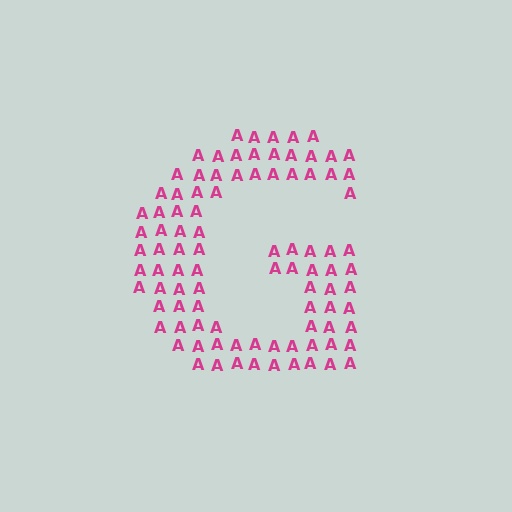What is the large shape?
The large shape is the letter G.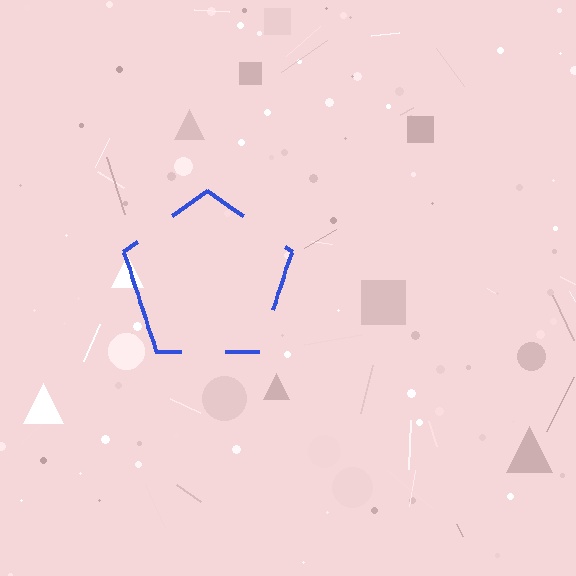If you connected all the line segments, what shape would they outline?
They would outline a pentagon.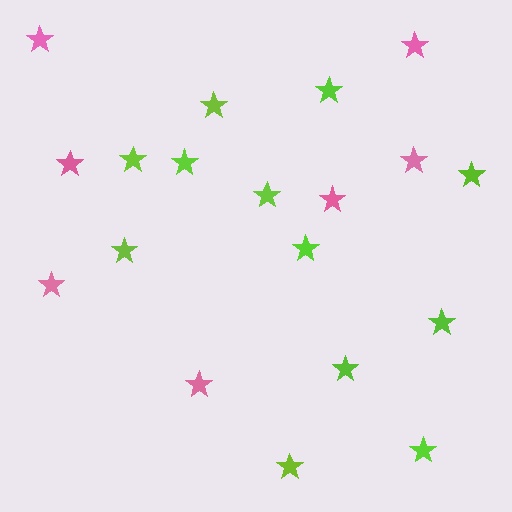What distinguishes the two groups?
There are 2 groups: one group of lime stars (12) and one group of pink stars (7).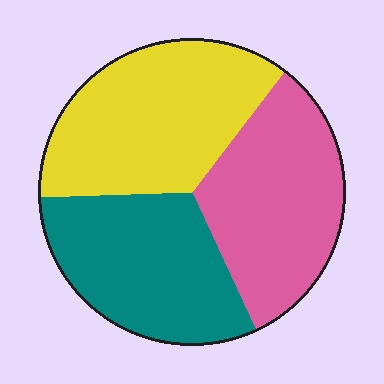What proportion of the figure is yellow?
Yellow covers roughly 35% of the figure.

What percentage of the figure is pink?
Pink covers about 35% of the figure.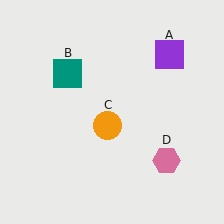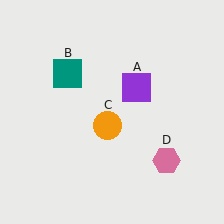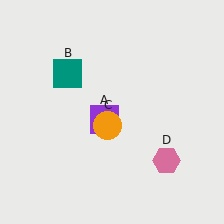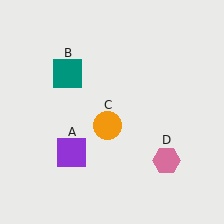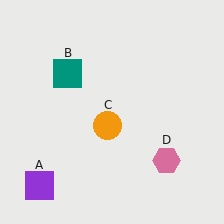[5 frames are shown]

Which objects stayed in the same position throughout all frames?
Teal square (object B) and orange circle (object C) and pink hexagon (object D) remained stationary.